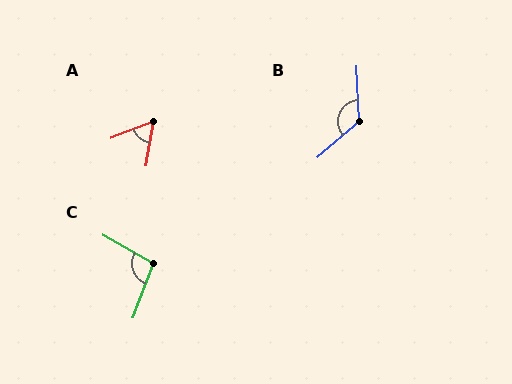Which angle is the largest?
B, at approximately 128 degrees.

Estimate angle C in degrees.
Approximately 100 degrees.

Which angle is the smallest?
A, at approximately 60 degrees.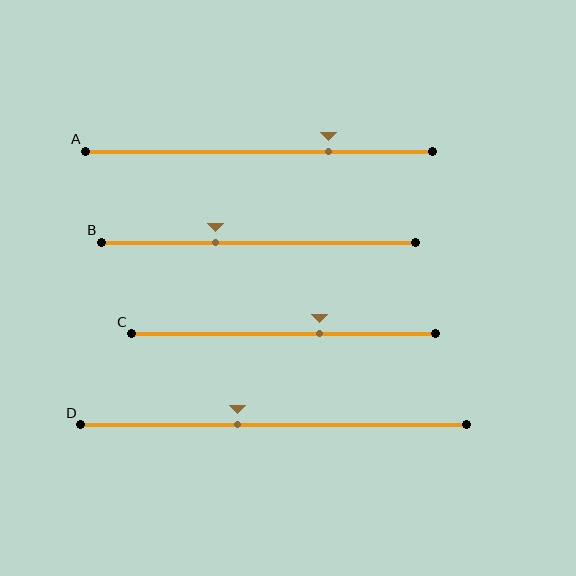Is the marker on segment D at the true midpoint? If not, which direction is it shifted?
No, the marker on segment D is shifted to the left by about 9% of the segment length.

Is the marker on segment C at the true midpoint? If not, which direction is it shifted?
No, the marker on segment C is shifted to the right by about 12% of the segment length.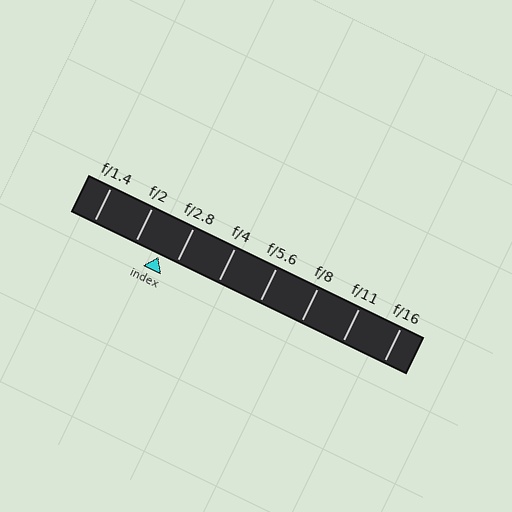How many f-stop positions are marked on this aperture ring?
There are 8 f-stop positions marked.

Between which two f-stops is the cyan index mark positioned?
The index mark is between f/2 and f/2.8.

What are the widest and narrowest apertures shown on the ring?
The widest aperture shown is f/1.4 and the narrowest is f/16.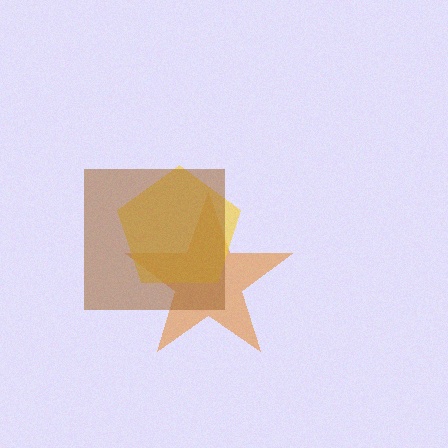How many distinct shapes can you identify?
There are 3 distinct shapes: an orange star, a yellow pentagon, a brown square.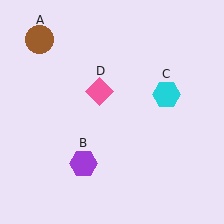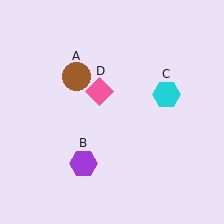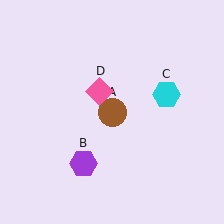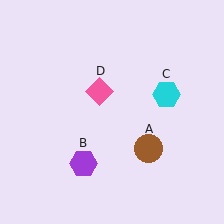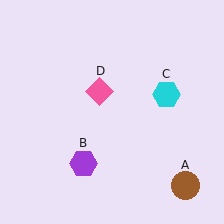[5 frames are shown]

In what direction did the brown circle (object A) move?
The brown circle (object A) moved down and to the right.